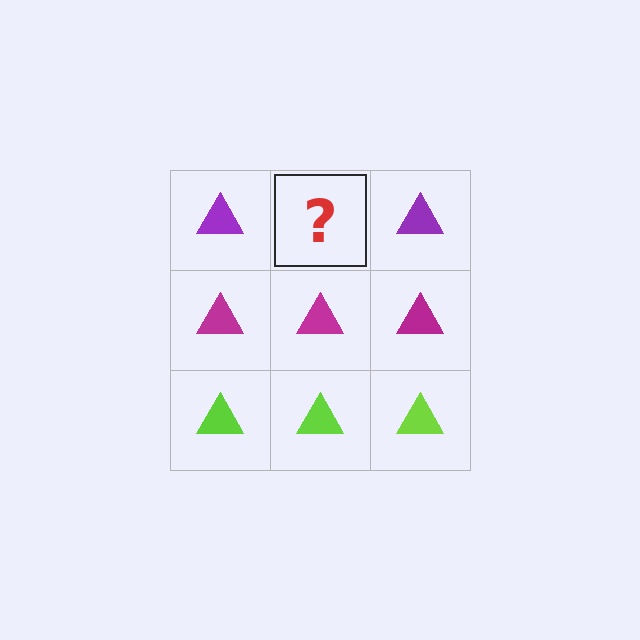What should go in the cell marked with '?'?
The missing cell should contain a purple triangle.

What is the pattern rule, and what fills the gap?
The rule is that each row has a consistent color. The gap should be filled with a purple triangle.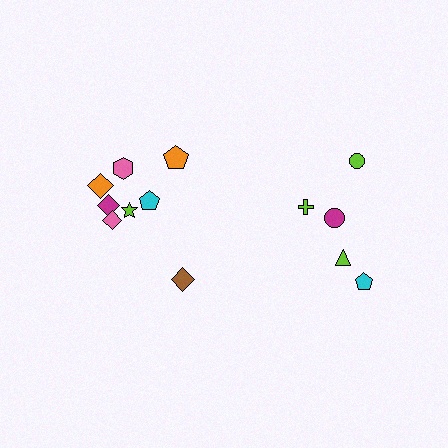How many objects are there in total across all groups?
There are 13 objects.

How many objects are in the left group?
There are 8 objects.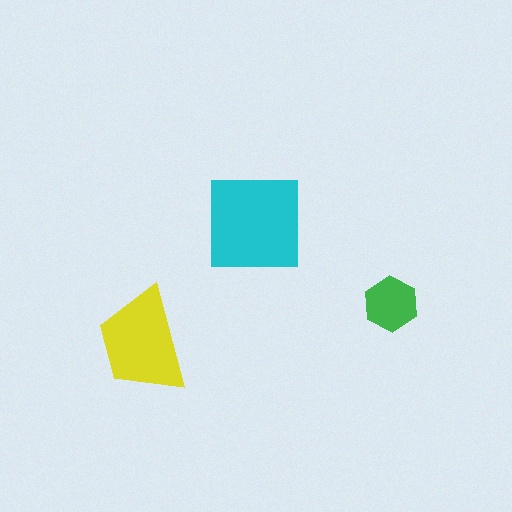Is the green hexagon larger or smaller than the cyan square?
Smaller.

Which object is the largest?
The cyan square.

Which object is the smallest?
The green hexagon.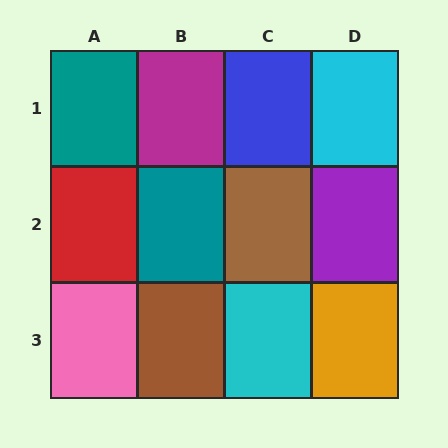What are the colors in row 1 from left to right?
Teal, magenta, blue, cyan.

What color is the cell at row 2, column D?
Purple.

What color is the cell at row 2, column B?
Teal.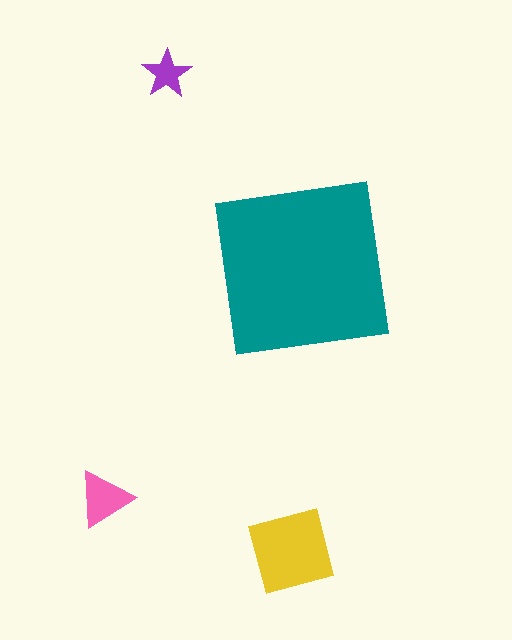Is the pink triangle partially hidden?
No, the pink triangle is fully visible.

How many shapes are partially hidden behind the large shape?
0 shapes are partially hidden.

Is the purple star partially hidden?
No, the purple star is fully visible.